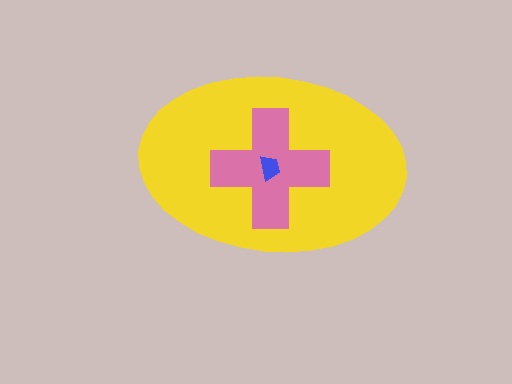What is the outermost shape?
The yellow ellipse.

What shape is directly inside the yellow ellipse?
The pink cross.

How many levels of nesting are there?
3.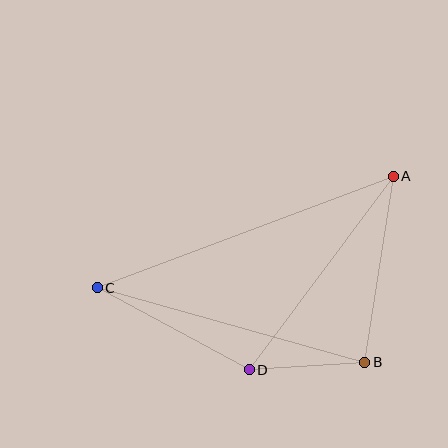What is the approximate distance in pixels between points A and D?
The distance between A and D is approximately 241 pixels.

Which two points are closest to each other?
Points B and D are closest to each other.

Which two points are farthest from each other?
Points A and C are farthest from each other.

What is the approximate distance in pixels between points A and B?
The distance between A and B is approximately 188 pixels.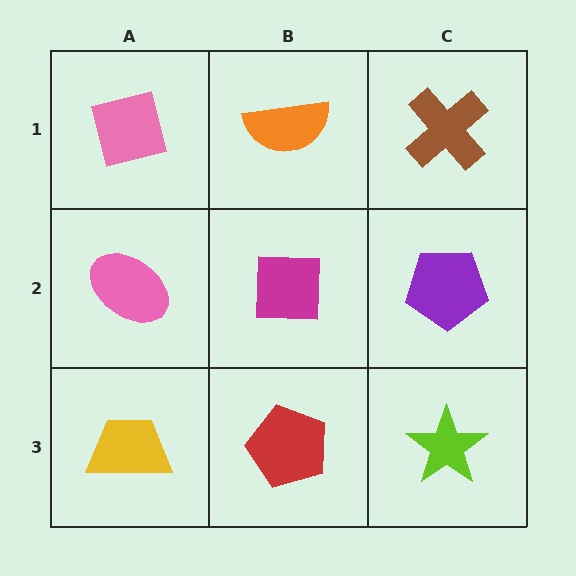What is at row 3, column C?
A lime star.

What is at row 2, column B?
A magenta square.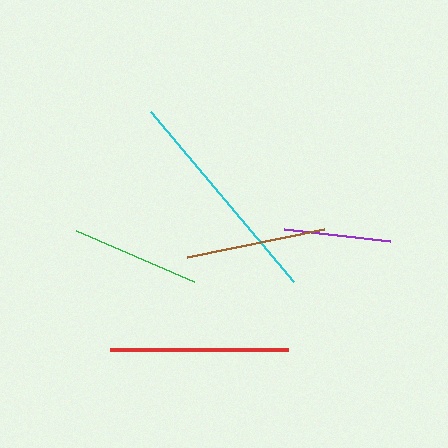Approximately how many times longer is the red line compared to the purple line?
The red line is approximately 1.7 times the length of the purple line.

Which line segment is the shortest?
The purple line is the shortest at approximately 107 pixels.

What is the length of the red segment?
The red segment is approximately 178 pixels long.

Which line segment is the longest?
The cyan line is the longest at approximately 222 pixels.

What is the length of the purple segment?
The purple segment is approximately 107 pixels long.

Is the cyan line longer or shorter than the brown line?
The cyan line is longer than the brown line.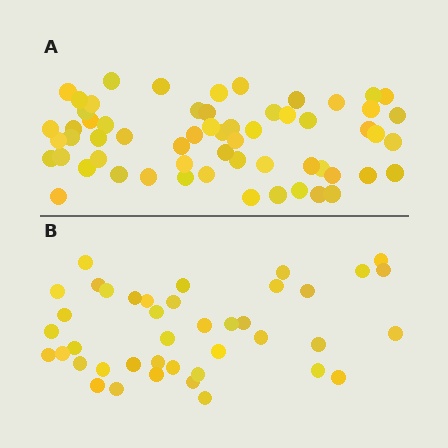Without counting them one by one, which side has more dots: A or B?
Region A (the top region) has more dots.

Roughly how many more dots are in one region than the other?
Region A has approximately 20 more dots than region B.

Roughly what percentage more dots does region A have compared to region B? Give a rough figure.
About 45% more.